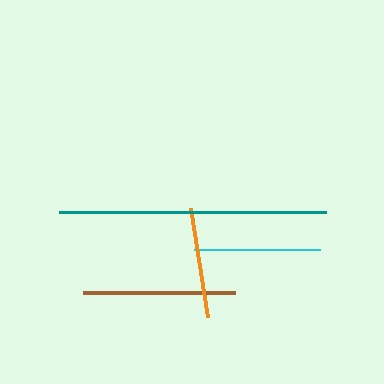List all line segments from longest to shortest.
From longest to shortest: teal, brown, cyan, orange.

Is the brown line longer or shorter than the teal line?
The teal line is longer than the brown line.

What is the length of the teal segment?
The teal segment is approximately 267 pixels long.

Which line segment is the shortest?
The orange line is the shortest at approximately 111 pixels.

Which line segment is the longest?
The teal line is the longest at approximately 267 pixels.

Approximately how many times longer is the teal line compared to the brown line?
The teal line is approximately 1.8 times the length of the brown line.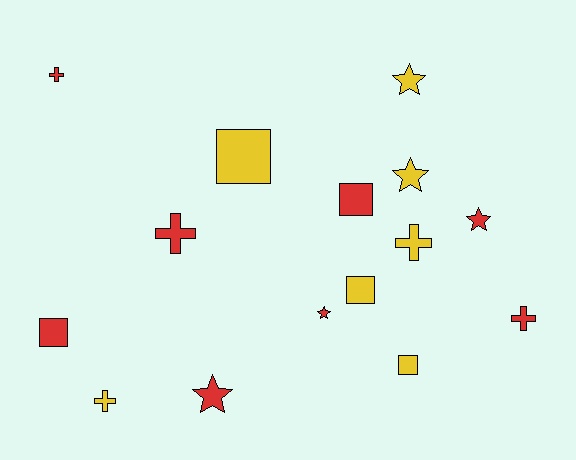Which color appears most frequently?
Red, with 8 objects.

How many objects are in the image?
There are 15 objects.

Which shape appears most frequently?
Star, with 5 objects.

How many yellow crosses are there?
There are 2 yellow crosses.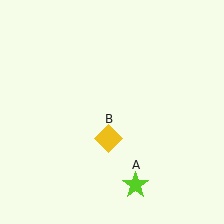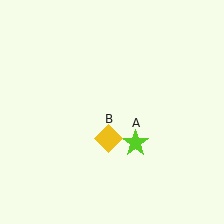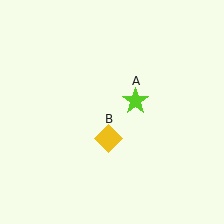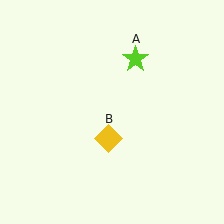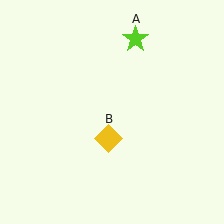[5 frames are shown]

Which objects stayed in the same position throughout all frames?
Yellow diamond (object B) remained stationary.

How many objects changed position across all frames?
1 object changed position: lime star (object A).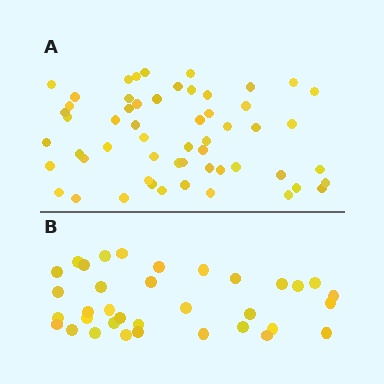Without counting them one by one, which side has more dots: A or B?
Region A (the top region) has more dots.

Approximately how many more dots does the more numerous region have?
Region A has approximately 20 more dots than region B.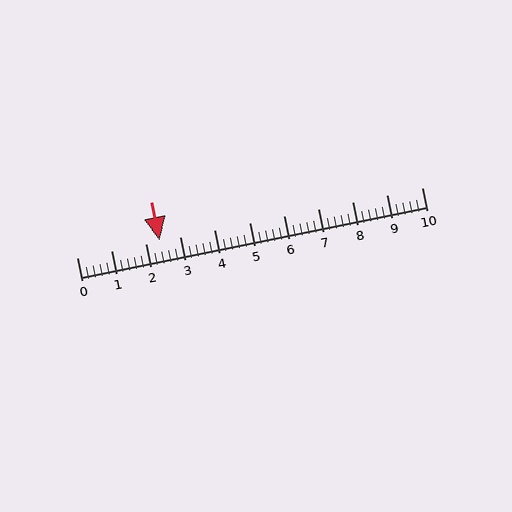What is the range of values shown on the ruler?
The ruler shows values from 0 to 10.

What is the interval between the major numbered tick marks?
The major tick marks are spaced 1 units apart.